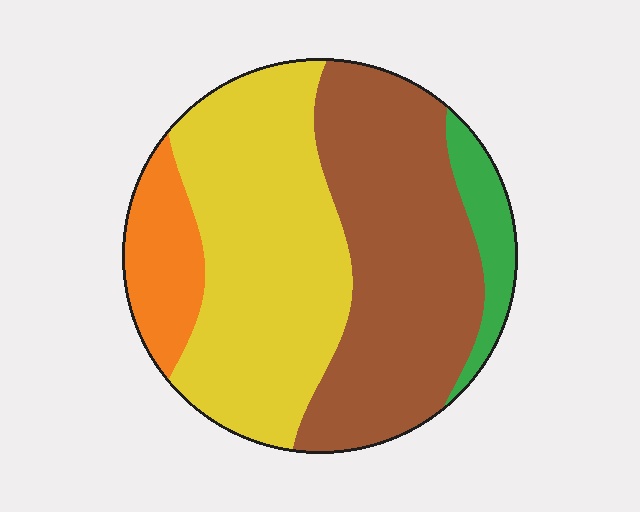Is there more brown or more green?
Brown.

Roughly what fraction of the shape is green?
Green takes up about one tenth (1/10) of the shape.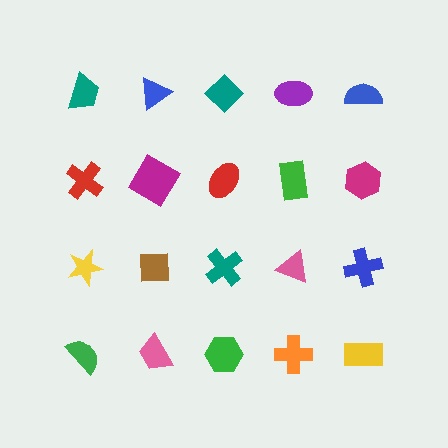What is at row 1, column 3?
A teal diamond.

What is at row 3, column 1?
A yellow star.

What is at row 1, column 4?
A purple ellipse.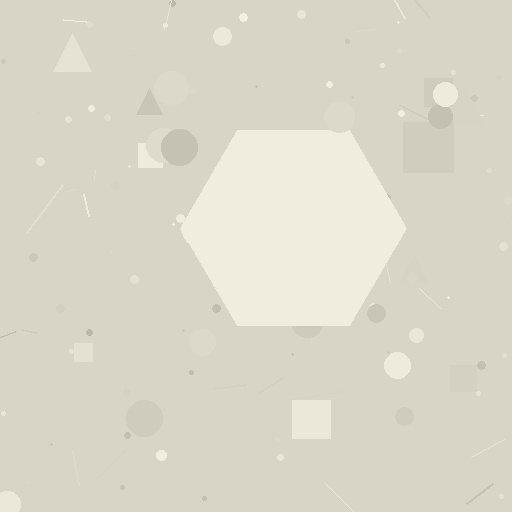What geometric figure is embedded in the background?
A hexagon is embedded in the background.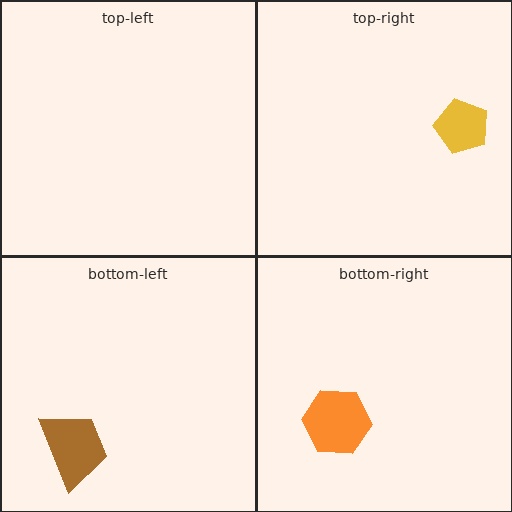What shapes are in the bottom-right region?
The orange hexagon.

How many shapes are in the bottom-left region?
1.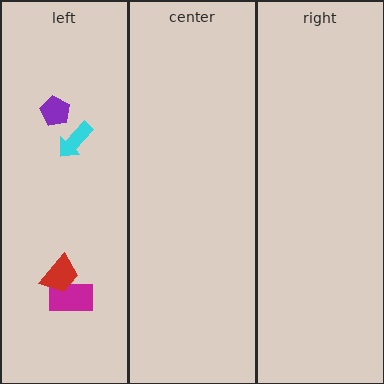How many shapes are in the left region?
4.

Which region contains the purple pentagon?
The left region.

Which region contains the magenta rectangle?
The left region.